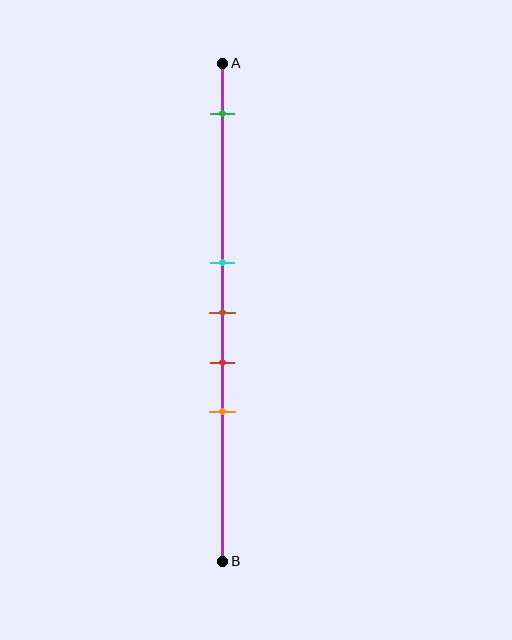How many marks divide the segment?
There are 5 marks dividing the segment.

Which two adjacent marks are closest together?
The cyan and brown marks are the closest adjacent pair.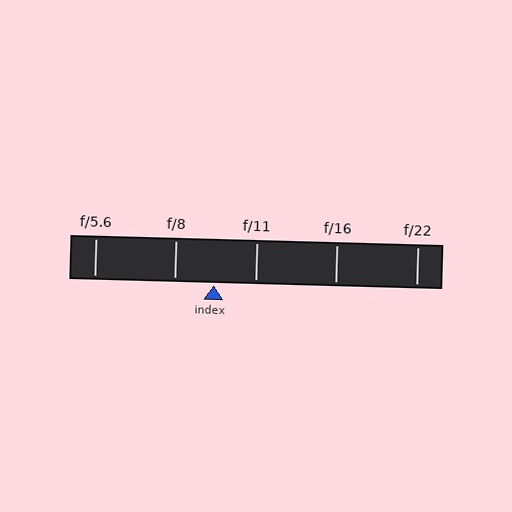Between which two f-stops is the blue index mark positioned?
The index mark is between f/8 and f/11.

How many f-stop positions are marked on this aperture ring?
There are 5 f-stop positions marked.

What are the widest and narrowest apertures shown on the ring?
The widest aperture shown is f/5.6 and the narrowest is f/22.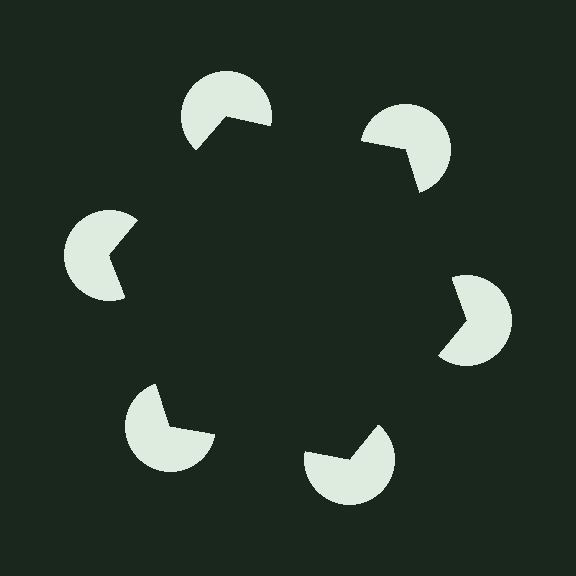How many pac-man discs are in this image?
There are 6 — one at each vertex of the illusory hexagon.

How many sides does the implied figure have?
6 sides.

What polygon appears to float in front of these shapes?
An illusory hexagon — its edges are inferred from the aligned wedge cuts in the pac-man discs, not physically drawn.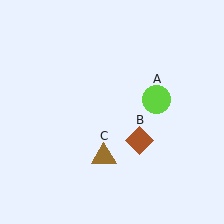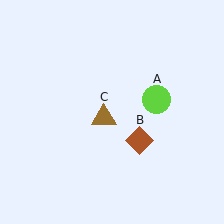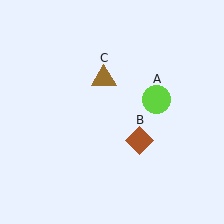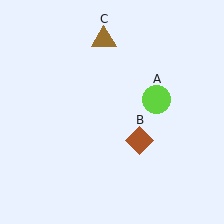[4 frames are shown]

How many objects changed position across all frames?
1 object changed position: brown triangle (object C).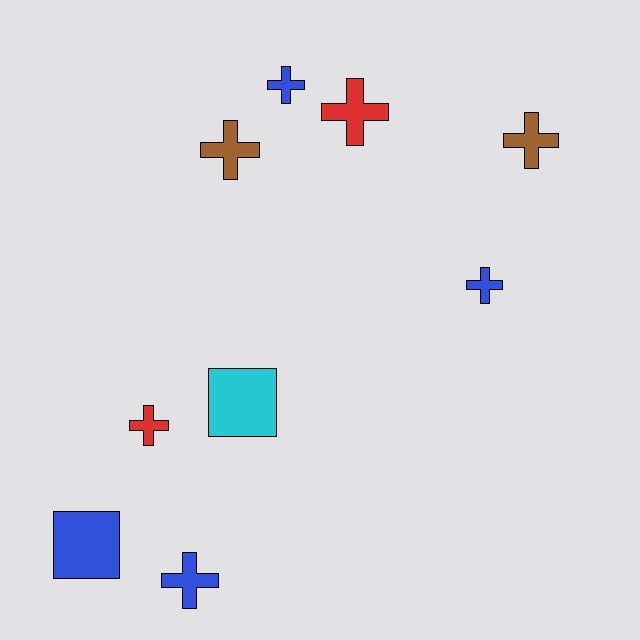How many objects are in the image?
There are 9 objects.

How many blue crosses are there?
There are 3 blue crosses.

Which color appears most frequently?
Blue, with 4 objects.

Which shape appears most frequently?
Cross, with 7 objects.